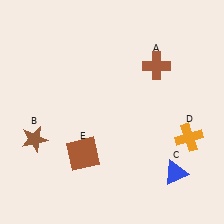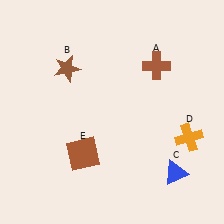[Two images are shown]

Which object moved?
The brown star (B) moved up.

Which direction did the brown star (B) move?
The brown star (B) moved up.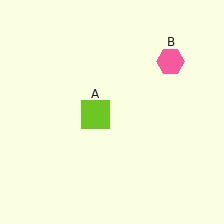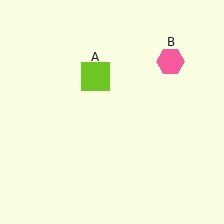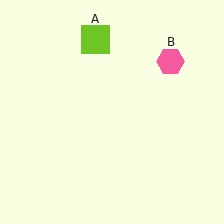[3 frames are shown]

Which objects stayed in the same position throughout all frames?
Pink hexagon (object B) remained stationary.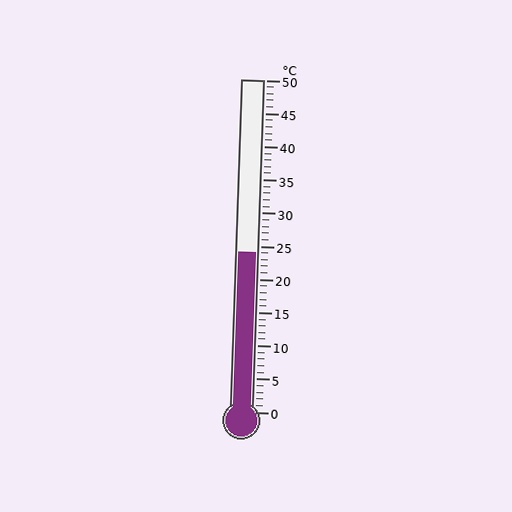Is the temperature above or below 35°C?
The temperature is below 35°C.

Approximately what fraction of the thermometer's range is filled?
The thermometer is filled to approximately 50% of its range.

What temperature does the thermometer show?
The thermometer shows approximately 24°C.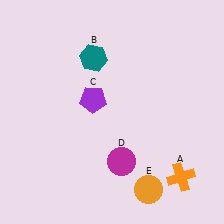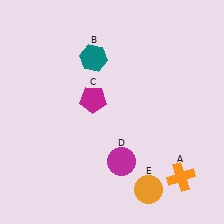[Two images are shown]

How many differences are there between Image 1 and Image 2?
There is 1 difference between the two images.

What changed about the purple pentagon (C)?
In Image 1, C is purple. In Image 2, it changed to magenta.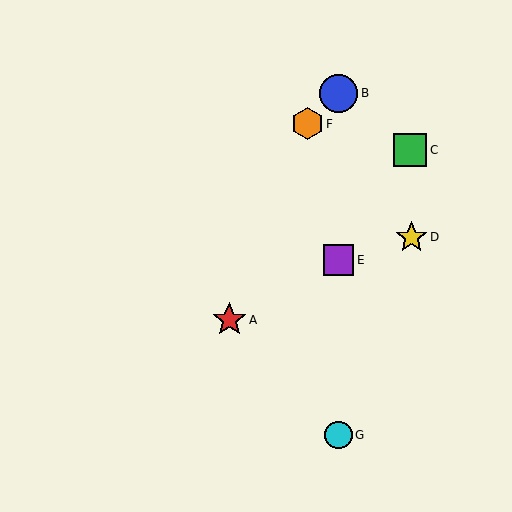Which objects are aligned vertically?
Objects B, E, G are aligned vertically.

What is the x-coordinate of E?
Object E is at x≈338.